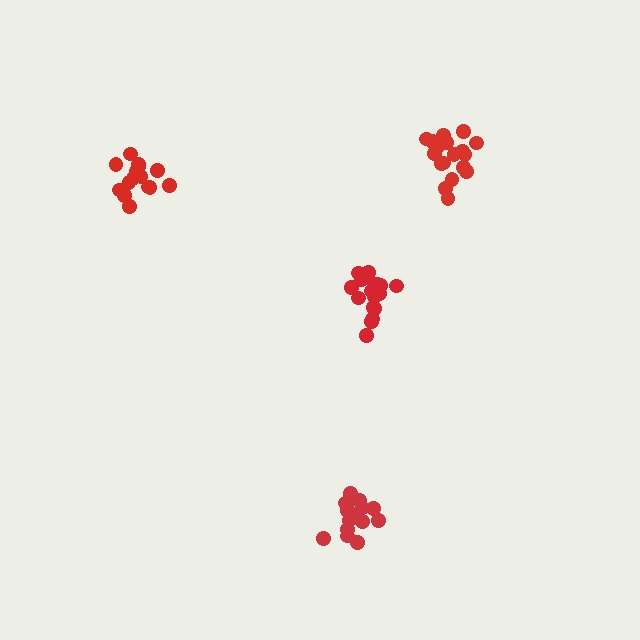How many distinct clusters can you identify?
There are 4 distinct clusters.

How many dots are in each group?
Group 1: 15 dots, Group 2: 18 dots, Group 3: 16 dots, Group 4: 17 dots (66 total).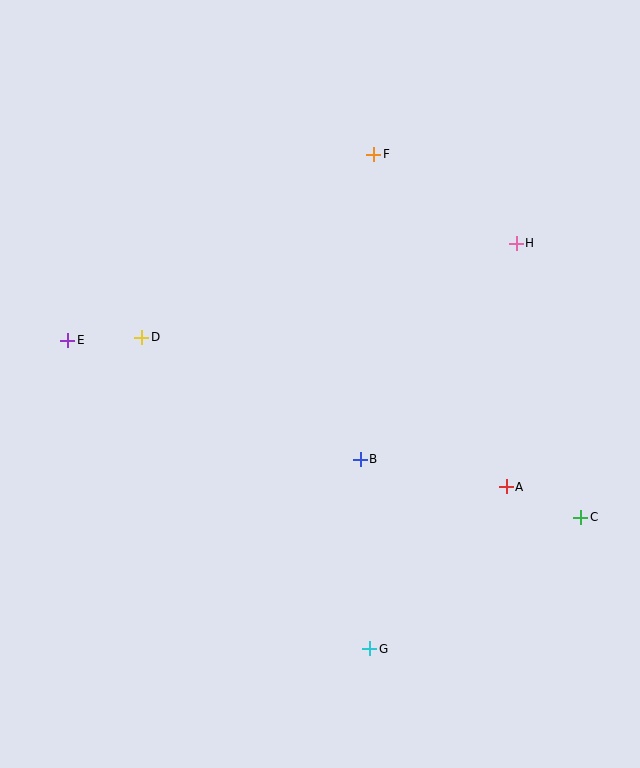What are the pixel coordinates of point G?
Point G is at (370, 649).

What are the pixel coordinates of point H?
Point H is at (516, 243).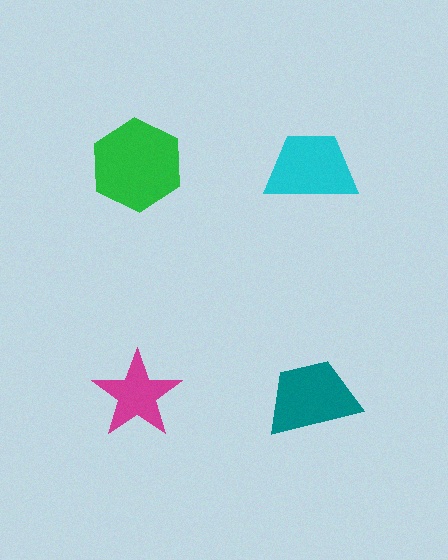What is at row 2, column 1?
A magenta star.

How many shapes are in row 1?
2 shapes.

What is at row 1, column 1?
A green hexagon.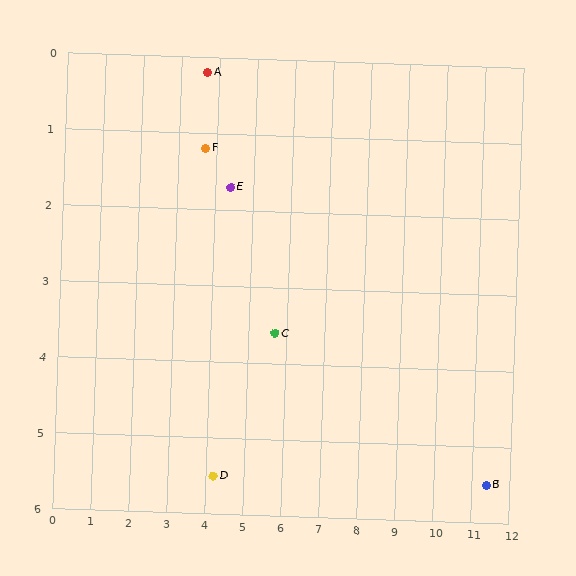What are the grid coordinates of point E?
Point E is at approximately (4.4, 1.7).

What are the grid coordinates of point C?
Point C is at approximately (5.7, 3.6).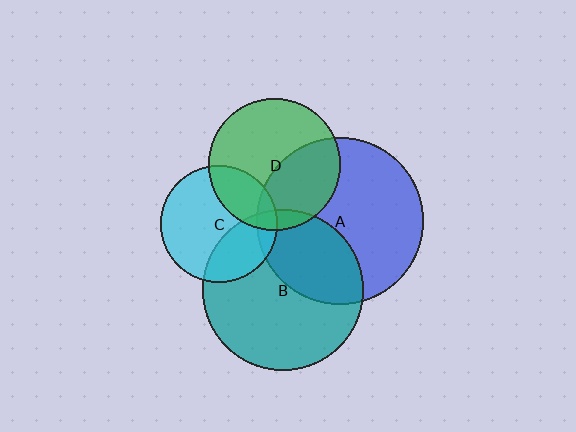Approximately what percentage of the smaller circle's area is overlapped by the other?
Approximately 35%.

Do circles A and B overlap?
Yes.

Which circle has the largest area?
Circle A (blue).